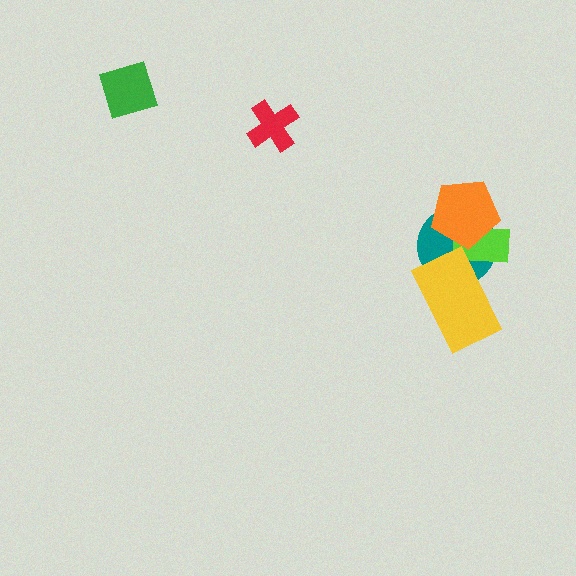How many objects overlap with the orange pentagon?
2 objects overlap with the orange pentagon.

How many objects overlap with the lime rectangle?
3 objects overlap with the lime rectangle.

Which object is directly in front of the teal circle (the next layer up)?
The lime rectangle is directly in front of the teal circle.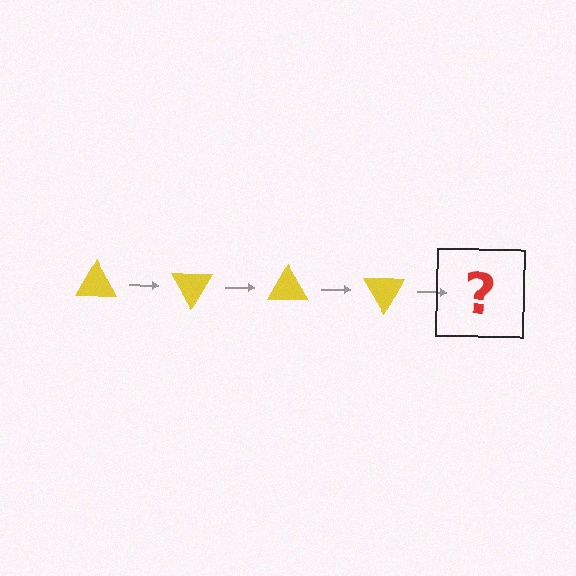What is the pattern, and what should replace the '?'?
The pattern is that the triangle rotates 60 degrees each step. The '?' should be a yellow triangle rotated 240 degrees.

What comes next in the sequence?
The next element should be a yellow triangle rotated 240 degrees.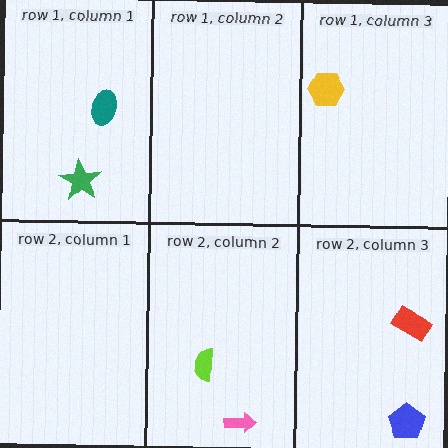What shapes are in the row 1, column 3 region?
The yellow hexagon.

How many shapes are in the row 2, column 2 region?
2.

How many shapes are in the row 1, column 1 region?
2.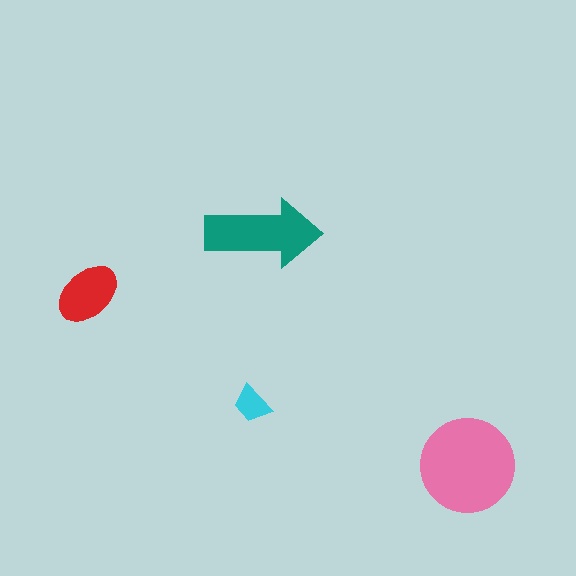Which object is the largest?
The pink circle.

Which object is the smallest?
The cyan trapezoid.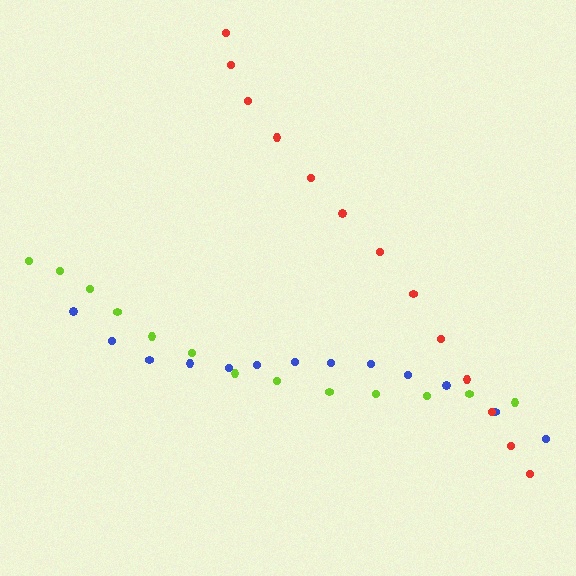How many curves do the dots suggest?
There are 3 distinct paths.